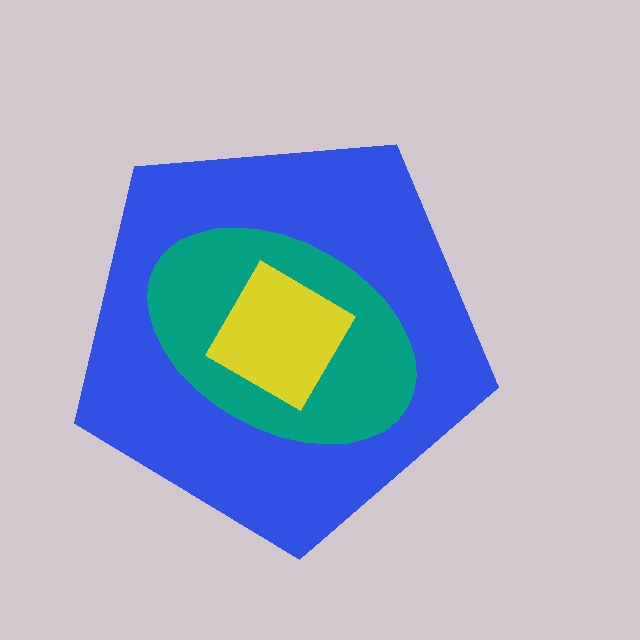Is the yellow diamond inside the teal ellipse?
Yes.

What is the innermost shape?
The yellow diamond.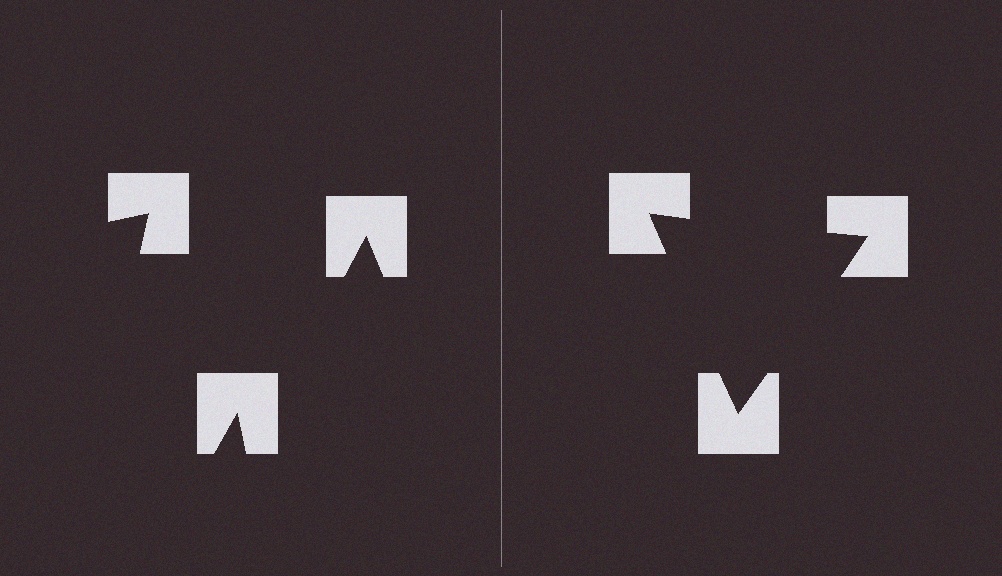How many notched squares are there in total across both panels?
6 — 3 on each side.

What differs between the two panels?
The notched squares are positioned identically on both sides; only the wedge orientations differ. On the right they align to a triangle; on the left they are misaligned.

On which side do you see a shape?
An illusory triangle appears on the right side. On the left side the wedge cuts are rotated, so no coherent shape forms.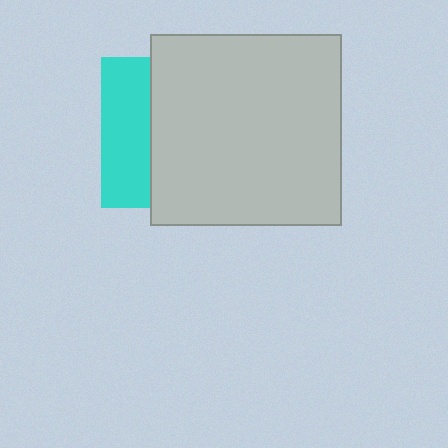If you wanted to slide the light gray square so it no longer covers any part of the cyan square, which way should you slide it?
Slide it right — that is the most direct way to separate the two shapes.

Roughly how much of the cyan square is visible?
A small part of it is visible (roughly 32%).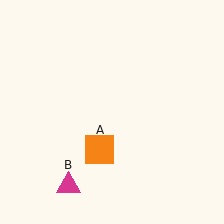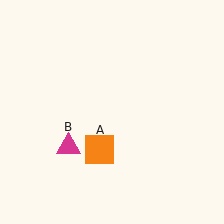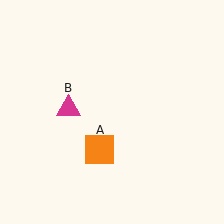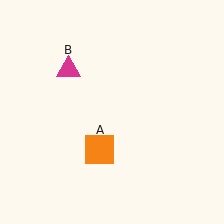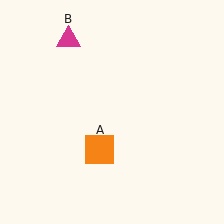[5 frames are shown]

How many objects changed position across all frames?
1 object changed position: magenta triangle (object B).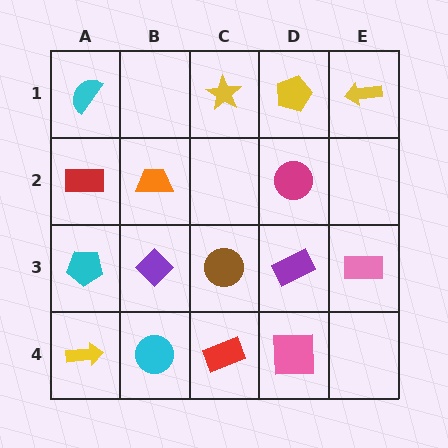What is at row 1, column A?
A cyan semicircle.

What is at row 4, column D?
A pink square.